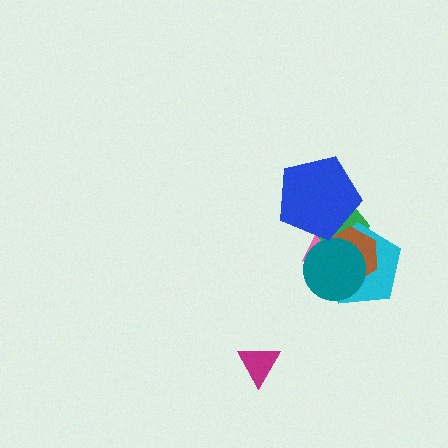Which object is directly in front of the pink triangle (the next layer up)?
The green hexagon is directly in front of the pink triangle.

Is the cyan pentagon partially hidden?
Yes, it is partially covered by another shape.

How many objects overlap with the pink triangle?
5 objects overlap with the pink triangle.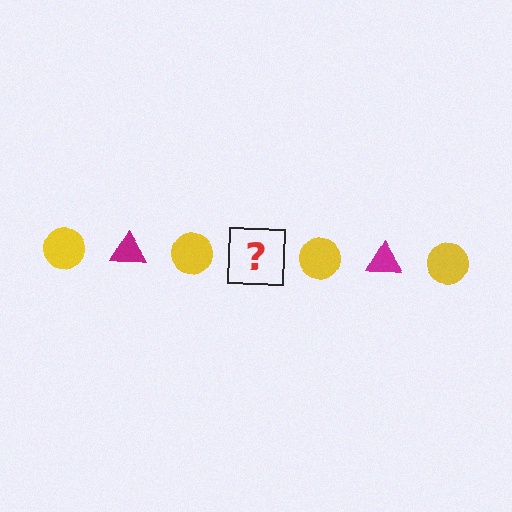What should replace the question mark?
The question mark should be replaced with a magenta triangle.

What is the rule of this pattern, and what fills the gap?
The rule is that the pattern alternates between yellow circle and magenta triangle. The gap should be filled with a magenta triangle.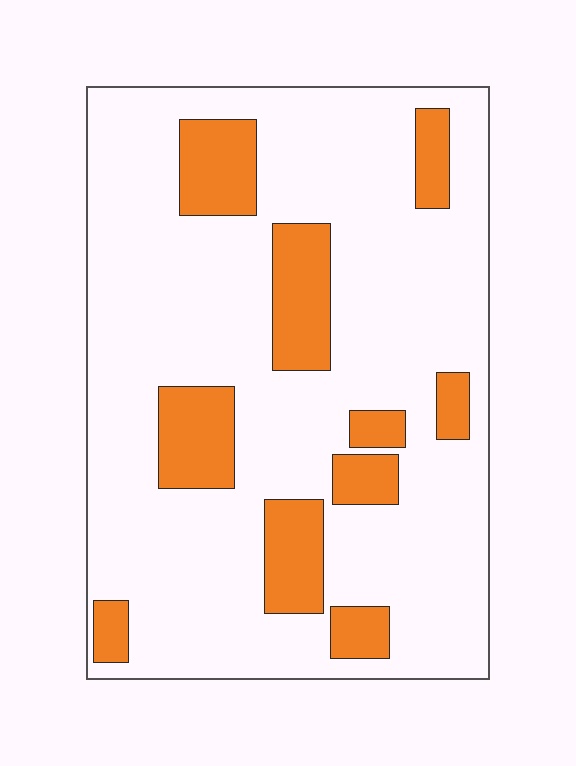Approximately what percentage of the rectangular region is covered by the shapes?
Approximately 20%.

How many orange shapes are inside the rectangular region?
10.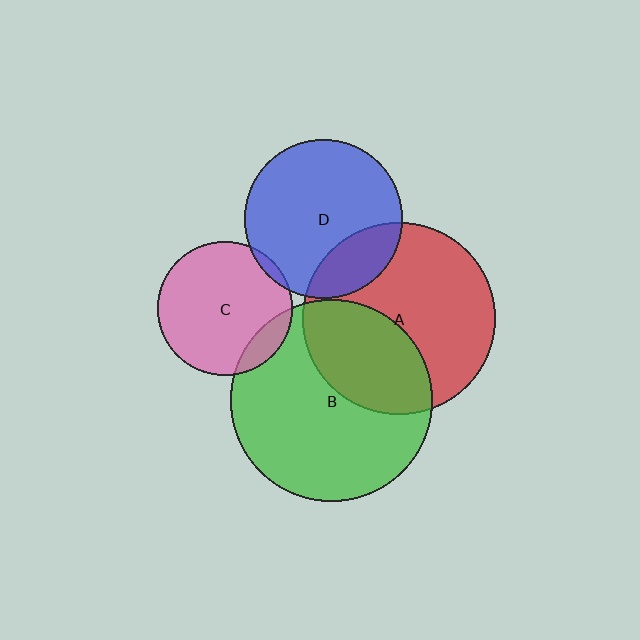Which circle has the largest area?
Circle B (green).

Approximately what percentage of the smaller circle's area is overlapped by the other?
Approximately 20%.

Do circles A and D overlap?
Yes.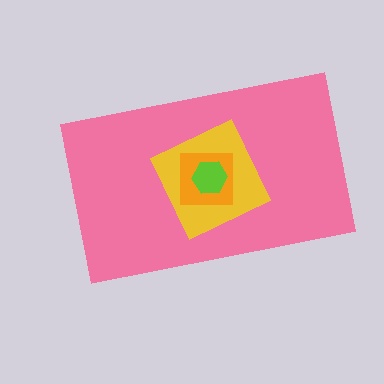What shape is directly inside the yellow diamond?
The orange square.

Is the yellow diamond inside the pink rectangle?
Yes.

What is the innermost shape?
The lime hexagon.